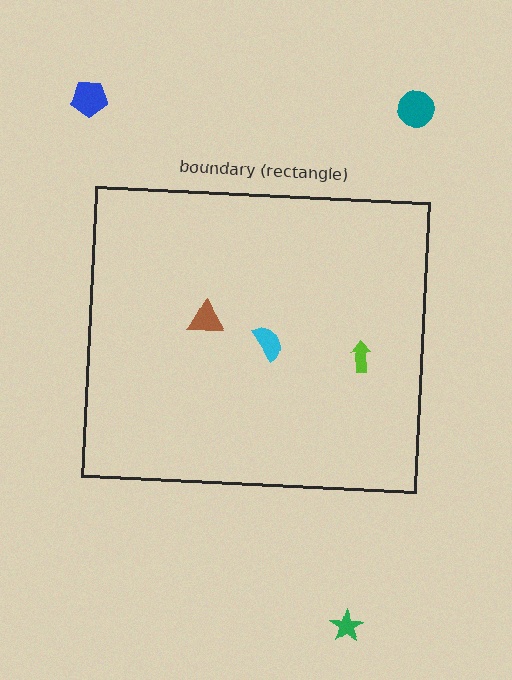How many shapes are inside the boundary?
3 inside, 3 outside.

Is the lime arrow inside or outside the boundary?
Inside.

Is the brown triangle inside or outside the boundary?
Inside.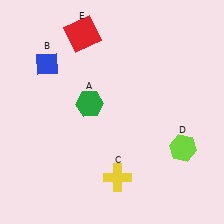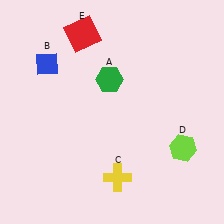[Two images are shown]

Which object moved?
The green hexagon (A) moved up.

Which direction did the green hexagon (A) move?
The green hexagon (A) moved up.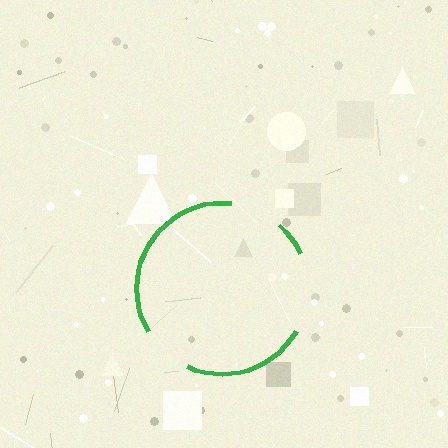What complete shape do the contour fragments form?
The contour fragments form a circle.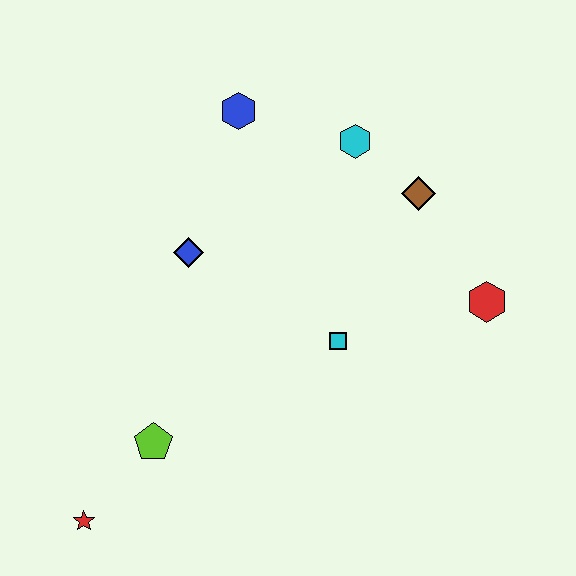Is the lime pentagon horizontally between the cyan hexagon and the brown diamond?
No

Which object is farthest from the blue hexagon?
The red star is farthest from the blue hexagon.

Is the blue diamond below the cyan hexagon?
Yes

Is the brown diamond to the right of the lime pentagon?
Yes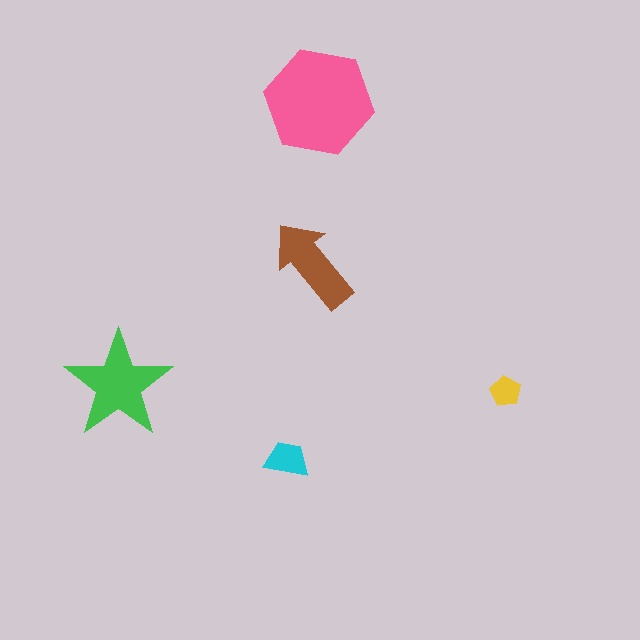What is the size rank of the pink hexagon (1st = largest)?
1st.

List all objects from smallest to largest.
The yellow pentagon, the cyan trapezoid, the brown arrow, the green star, the pink hexagon.